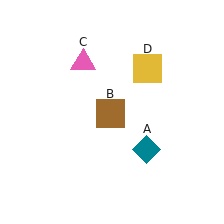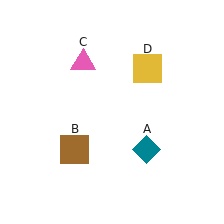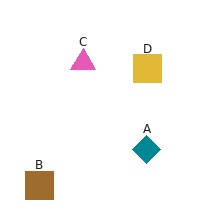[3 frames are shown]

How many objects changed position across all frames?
1 object changed position: brown square (object B).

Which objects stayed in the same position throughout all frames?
Teal diamond (object A) and pink triangle (object C) and yellow square (object D) remained stationary.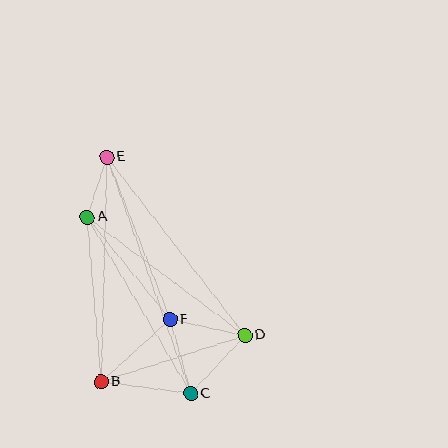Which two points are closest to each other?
Points A and E are closest to each other.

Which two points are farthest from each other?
Points C and E are farthest from each other.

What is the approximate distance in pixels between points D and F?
The distance between D and F is approximately 76 pixels.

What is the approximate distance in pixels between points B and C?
The distance between B and C is approximately 90 pixels.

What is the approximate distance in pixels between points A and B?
The distance between A and B is approximately 165 pixels.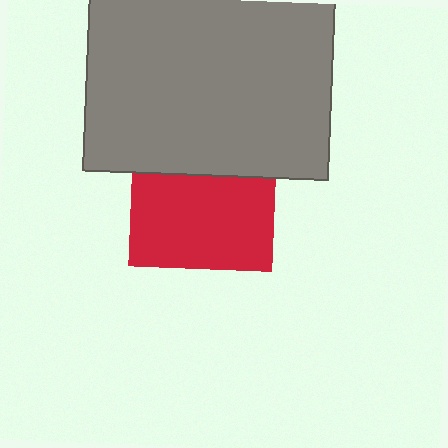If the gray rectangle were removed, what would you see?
You would see the complete red square.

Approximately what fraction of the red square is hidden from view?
Roughly 35% of the red square is hidden behind the gray rectangle.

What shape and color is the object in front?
The object in front is a gray rectangle.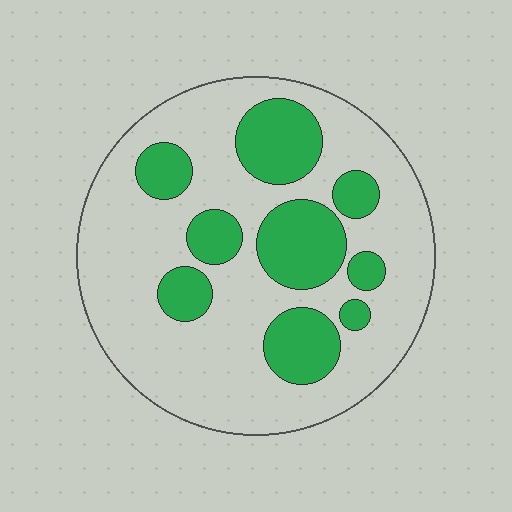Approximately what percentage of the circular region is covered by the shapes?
Approximately 30%.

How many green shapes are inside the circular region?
9.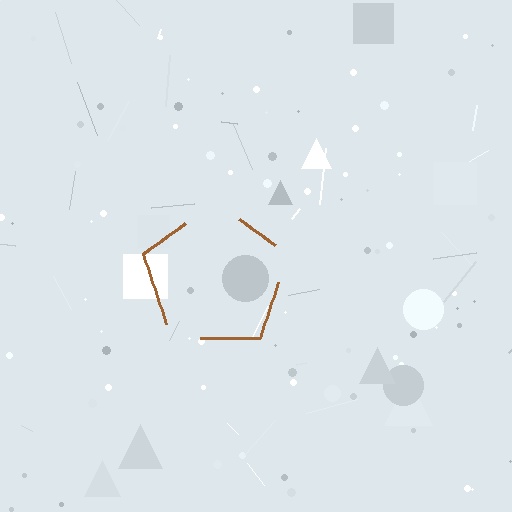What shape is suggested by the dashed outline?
The dashed outline suggests a pentagon.